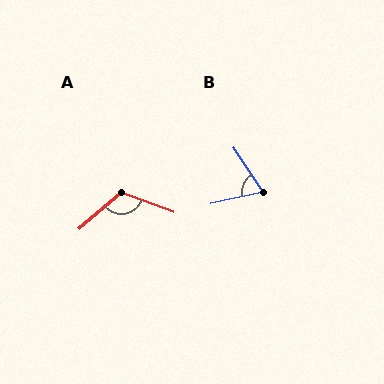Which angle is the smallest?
B, at approximately 69 degrees.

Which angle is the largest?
A, at approximately 119 degrees.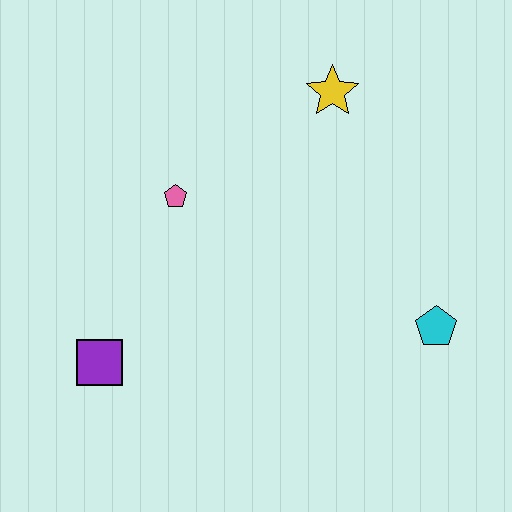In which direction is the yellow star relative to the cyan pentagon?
The yellow star is above the cyan pentagon.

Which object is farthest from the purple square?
The yellow star is farthest from the purple square.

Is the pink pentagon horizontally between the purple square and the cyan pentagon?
Yes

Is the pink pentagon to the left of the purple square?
No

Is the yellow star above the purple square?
Yes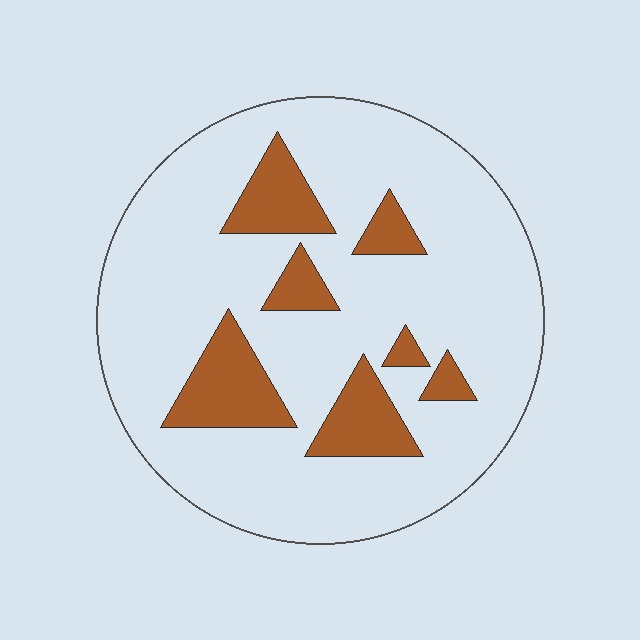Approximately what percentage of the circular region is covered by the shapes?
Approximately 20%.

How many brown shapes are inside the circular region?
7.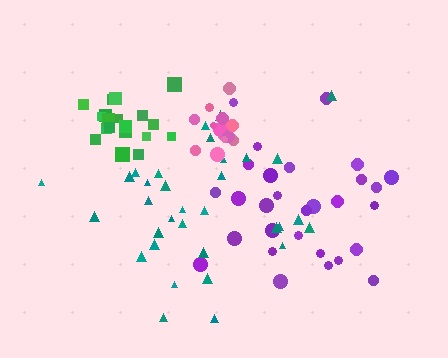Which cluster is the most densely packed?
Green.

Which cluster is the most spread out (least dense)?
Purple.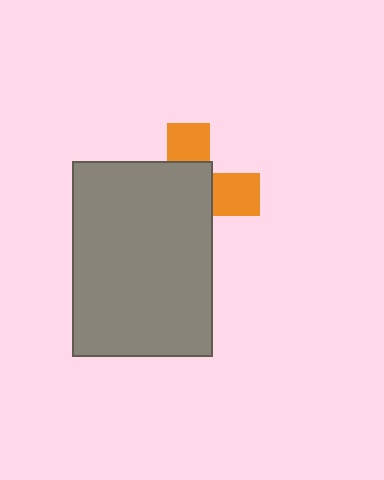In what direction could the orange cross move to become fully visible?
The orange cross could move toward the upper-right. That would shift it out from behind the gray rectangle entirely.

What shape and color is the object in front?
The object in front is a gray rectangle.